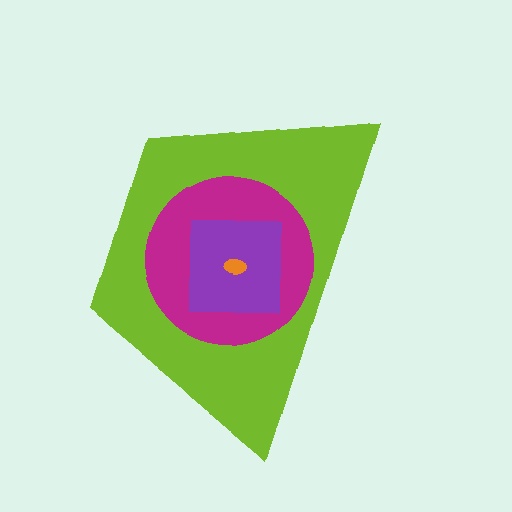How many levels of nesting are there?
4.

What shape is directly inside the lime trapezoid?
The magenta circle.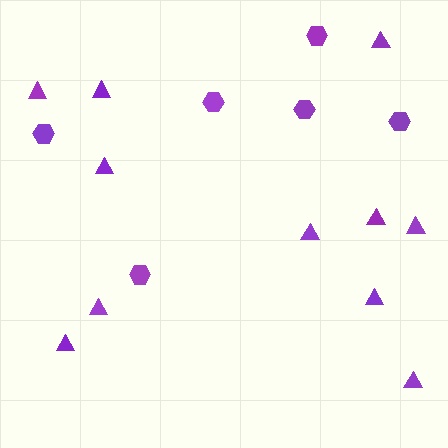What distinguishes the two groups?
There are 2 groups: one group of hexagons (6) and one group of triangles (11).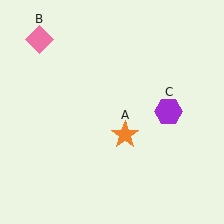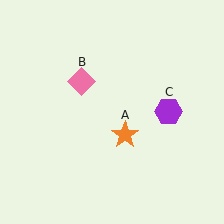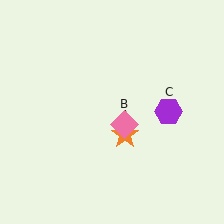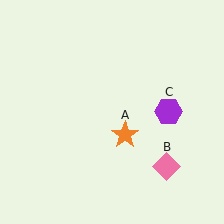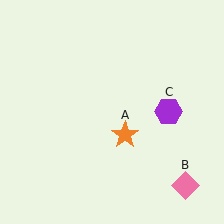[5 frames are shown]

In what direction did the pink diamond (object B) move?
The pink diamond (object B) moved down and to the right.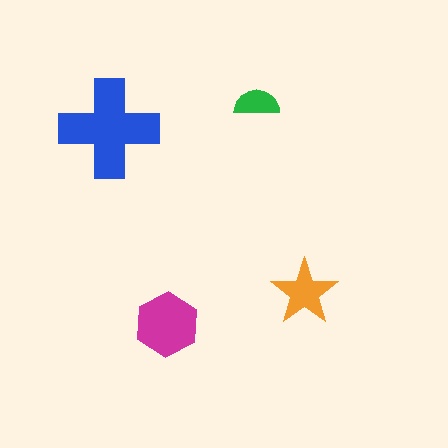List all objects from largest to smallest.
The blue cross, the magenta hexagon, the orange star, the green semicircle.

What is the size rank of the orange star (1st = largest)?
3rd.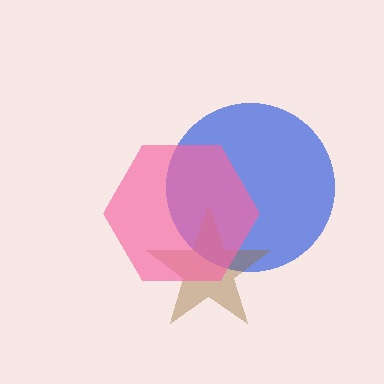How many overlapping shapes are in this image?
There are 3 overlapping shapes in the image.